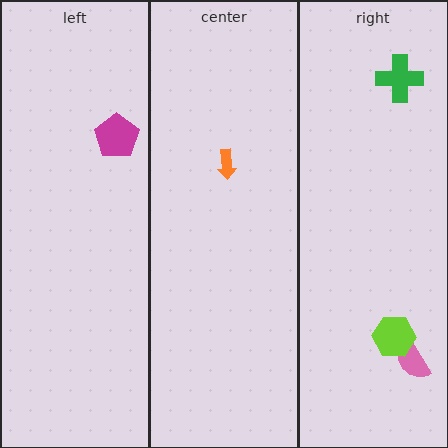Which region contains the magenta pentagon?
The left region.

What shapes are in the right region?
The green cross, the pink semicircle, the lime hexagon.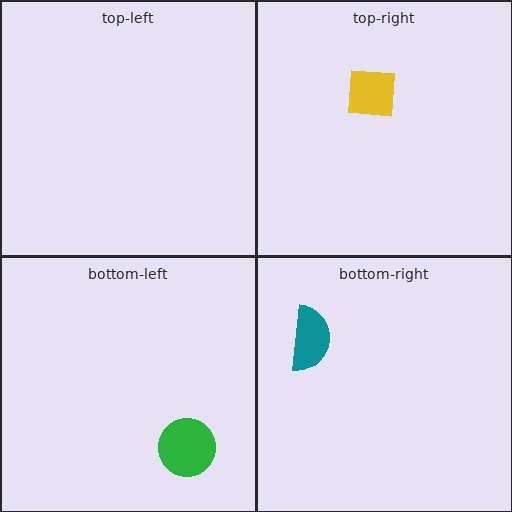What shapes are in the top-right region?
The yellow square.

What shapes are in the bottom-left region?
The green circle.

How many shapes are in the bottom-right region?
1.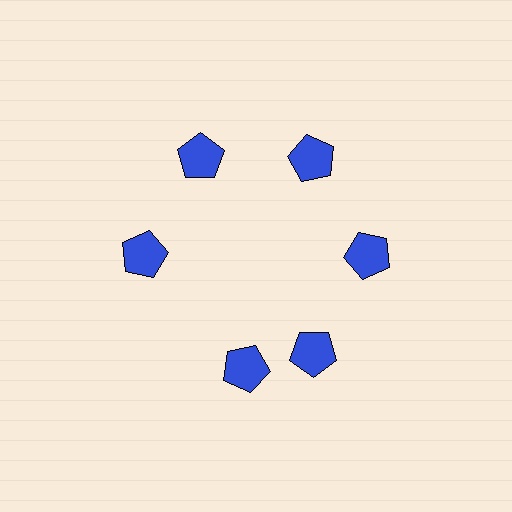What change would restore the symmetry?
The symmetry would be restored by rotating it back into even spacing with its neighbors so that all 6 pentagons sit at equal angles and equal distance from the center.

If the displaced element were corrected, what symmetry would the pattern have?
It would have 6-fold rotational symmetry — the pattern would map onto itself every 60 degrees.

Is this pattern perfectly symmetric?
No. The 6 blue pentagons are arranged in a ring, but one element near the 7 o'clock position is rotated out of alignment along the ring, breaking the 6-fold rotational symmetry.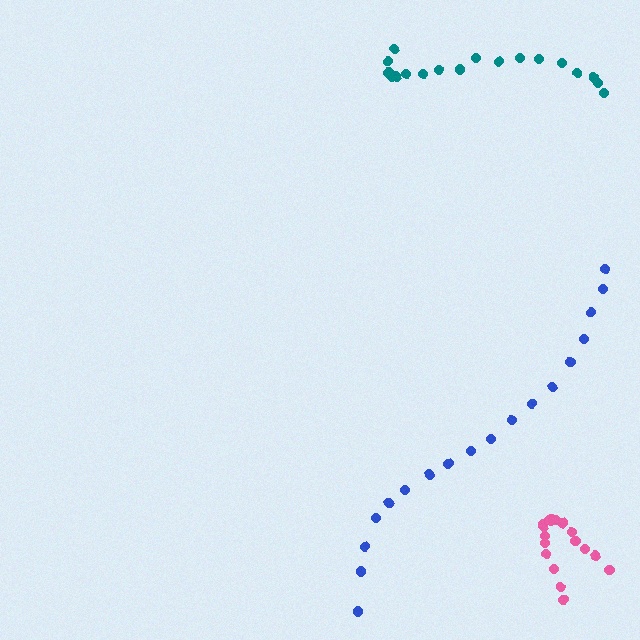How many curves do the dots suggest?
There are 3 distinct paths.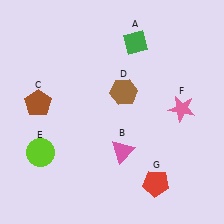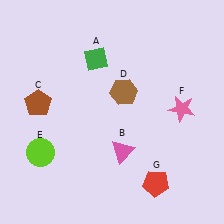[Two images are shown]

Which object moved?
The green diamond (A) moved left.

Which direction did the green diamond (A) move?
The green diamond (A) moved left.